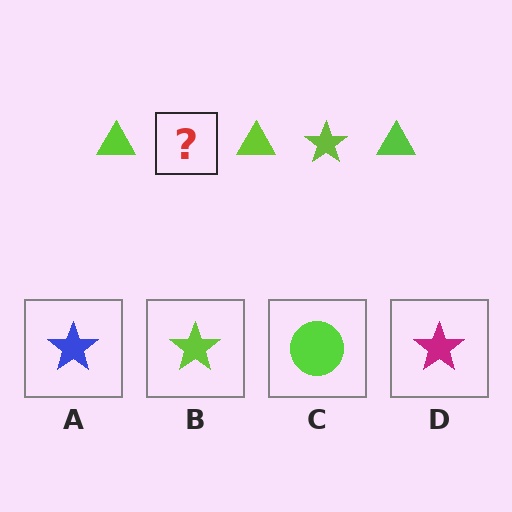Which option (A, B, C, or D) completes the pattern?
B.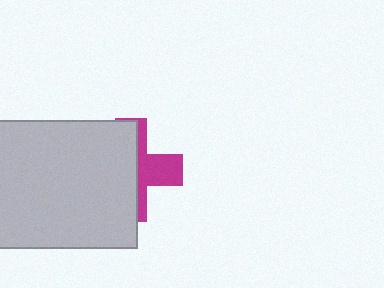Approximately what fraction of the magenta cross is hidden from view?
Roughly 60% of the magenta cross is hidden behind the light gray rectangle.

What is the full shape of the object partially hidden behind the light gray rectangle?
The partially hidden object is a magenta cross.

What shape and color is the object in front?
The object in front is a light gray rectangle.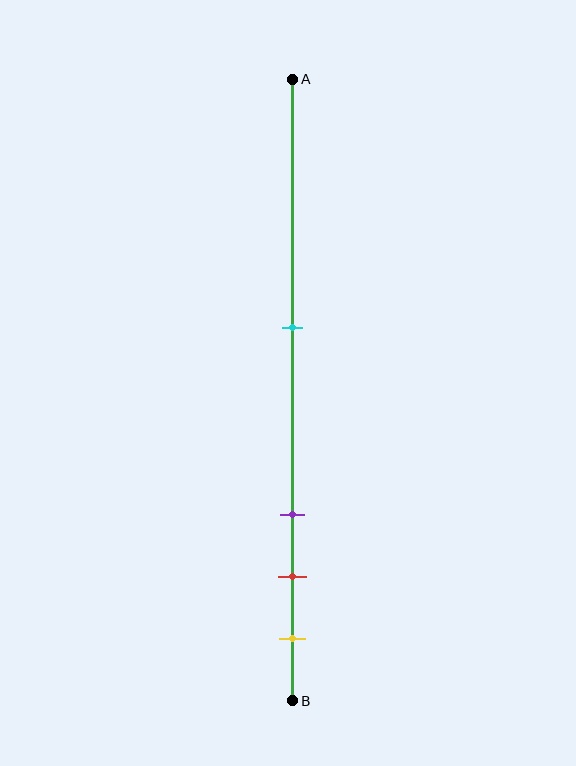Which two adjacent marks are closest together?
The red and yellow marks are the closest adjacent pair.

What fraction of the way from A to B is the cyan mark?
The cyan mark is approximately 40% (0.4) of the way from A to B.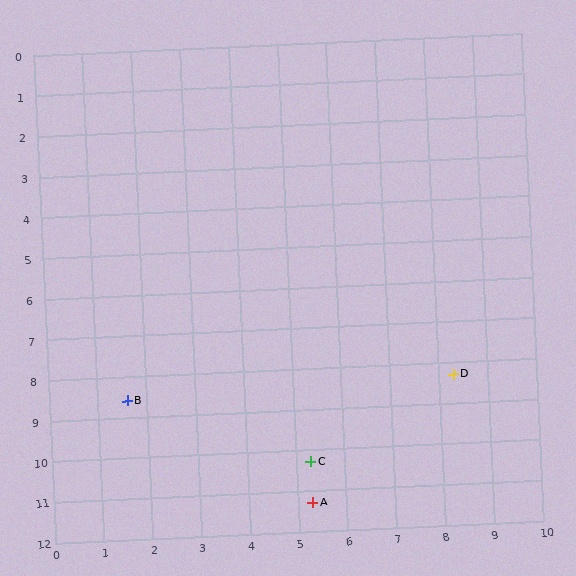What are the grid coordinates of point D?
Point D is at approximately (8.3, 8.3).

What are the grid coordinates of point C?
Point C is at approximately (5.3, 10.3).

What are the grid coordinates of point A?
Point A is at approximately (5.3, 11.3).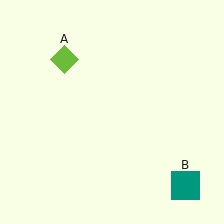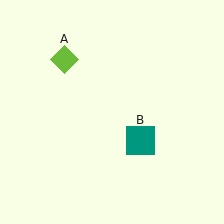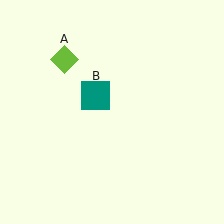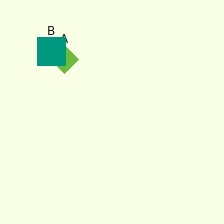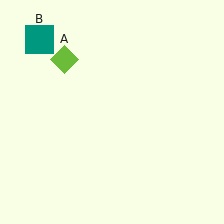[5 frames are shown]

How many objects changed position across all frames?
1 object changed position: teal square (object B).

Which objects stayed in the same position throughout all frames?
Lime diamond (object A) remained stationary.